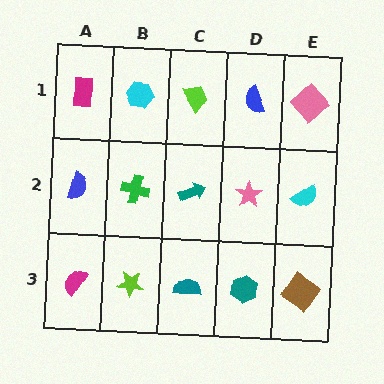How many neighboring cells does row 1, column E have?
2.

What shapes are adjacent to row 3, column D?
A pink star (row 2, column D), a teal semicircle (row 3, column C), a brown diamond (row 3, column E).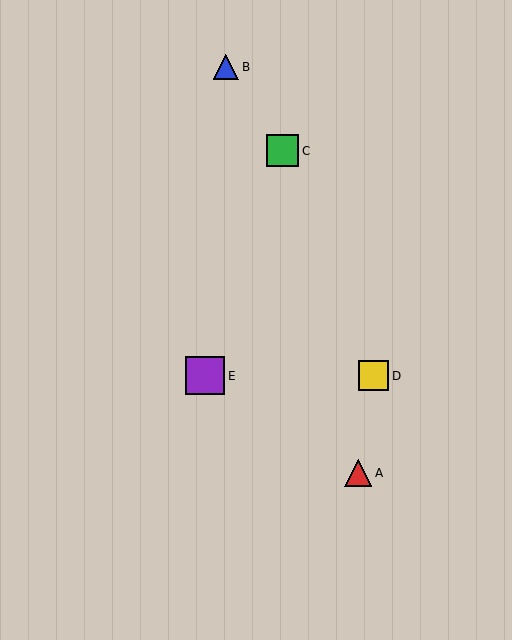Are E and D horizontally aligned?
Yes, both are at y≈376.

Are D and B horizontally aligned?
No, D is at y≈376 and B is at y≈67.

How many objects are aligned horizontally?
2 objects (D, E) are aligned horizontally.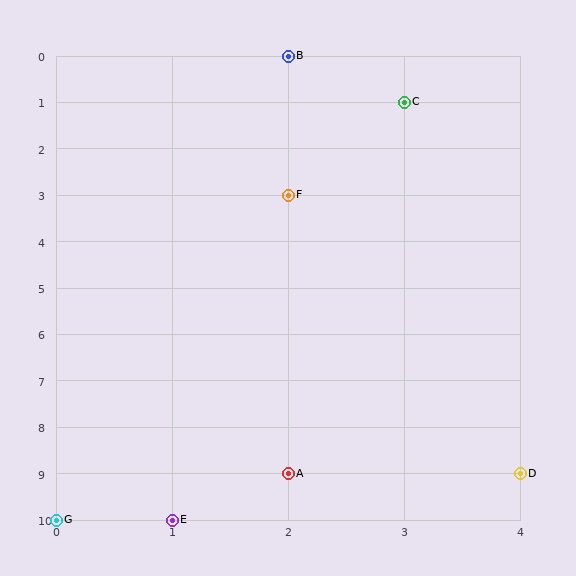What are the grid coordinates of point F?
Point F is at grid coordinates (2, 3).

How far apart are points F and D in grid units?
Points F and D are 2 columns and 6 rows apart (about 6.3 grid units diagonally).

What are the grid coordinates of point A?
Point A is at grid coordinates (2, 9).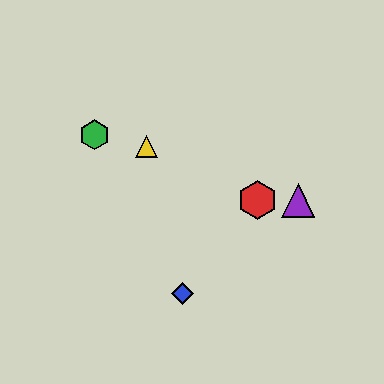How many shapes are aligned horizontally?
2 shapes (the red hexagon, the purple triangle) are aligned horizontally.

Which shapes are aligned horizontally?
The red hexagon, the purple triangle are aligned horizontally.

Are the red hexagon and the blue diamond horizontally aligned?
No, the red hexagon is at y≈200 and the blue diamond is at y≈293.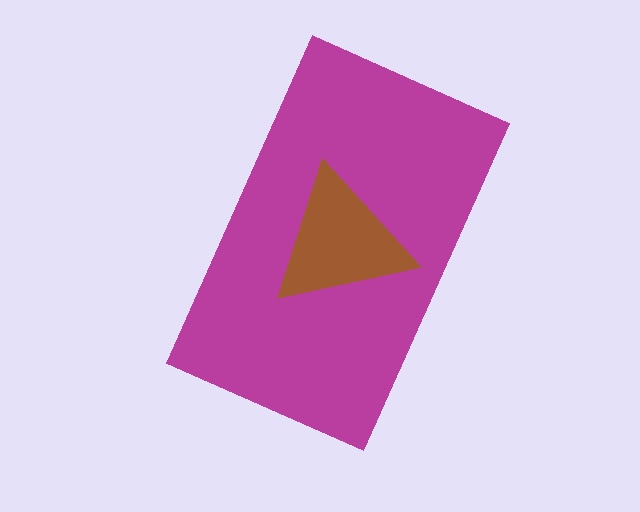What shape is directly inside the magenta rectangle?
The brown triangle.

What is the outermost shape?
The magenta rectangle.